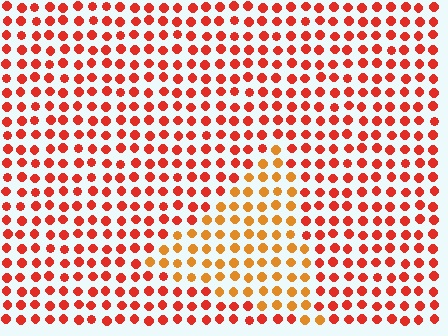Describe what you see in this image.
The image is filled with small red elements in a uniform arrangement. A triangle-shaped region is visible where the elements are tinted to a slightly different hue, forming a subtle color boundary.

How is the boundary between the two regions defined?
The boundary is defined purely by a slight shift in hue (about 30 degrees). Spacing, size, and orientation are identical on both sides.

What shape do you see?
I see a triangle.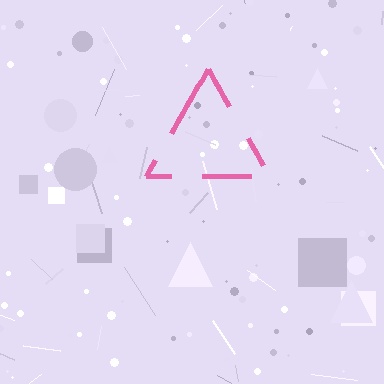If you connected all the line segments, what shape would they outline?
They would outline a triangle.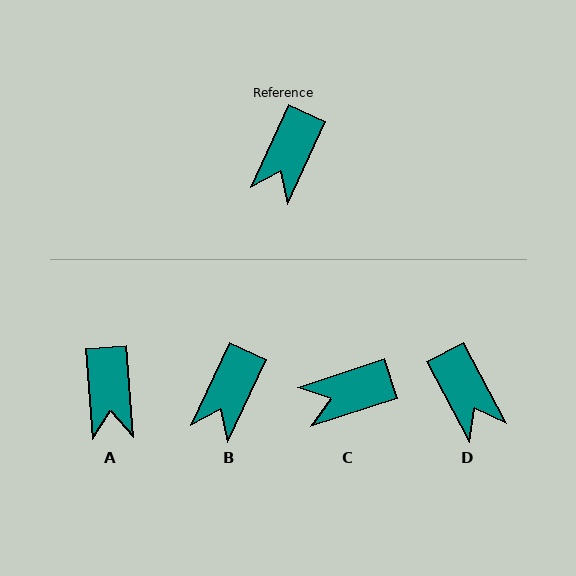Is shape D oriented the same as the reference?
No, it is off by about 52 degrees.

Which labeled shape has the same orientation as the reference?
B.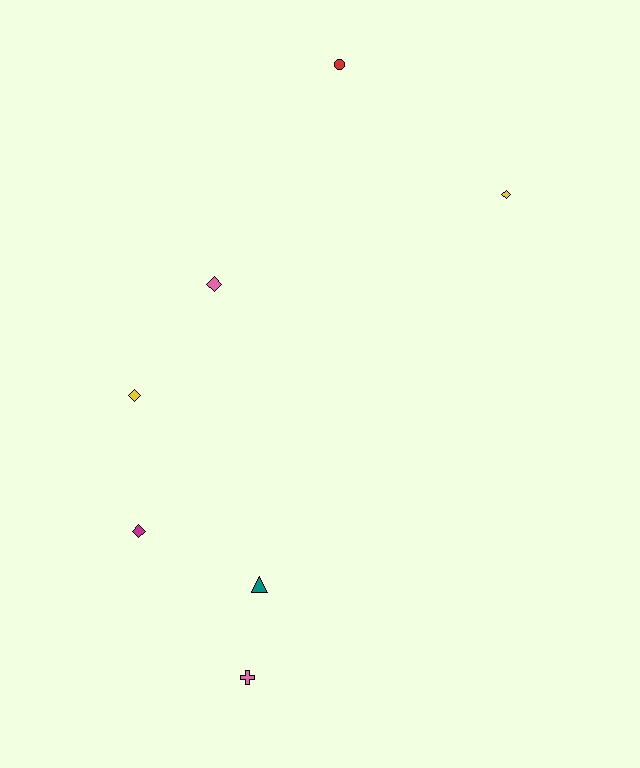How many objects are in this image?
There are 7 objects.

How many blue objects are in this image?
There are no blue objects.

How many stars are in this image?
There are no stars.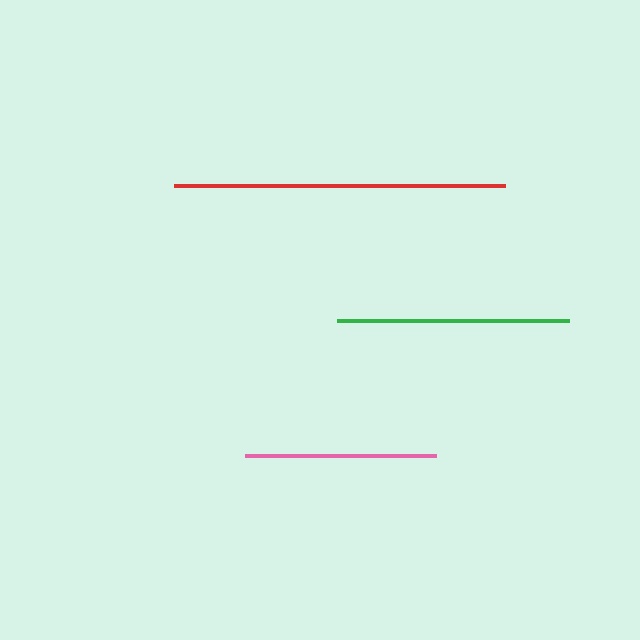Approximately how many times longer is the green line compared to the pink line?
The green line is approximately 1.2 times the length of the pink line.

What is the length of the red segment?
The red segment is approximately 331 pixels long.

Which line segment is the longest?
The red line is the longest at approximately 331 pixels.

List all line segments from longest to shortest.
From longest to shortest: red, green, pink.